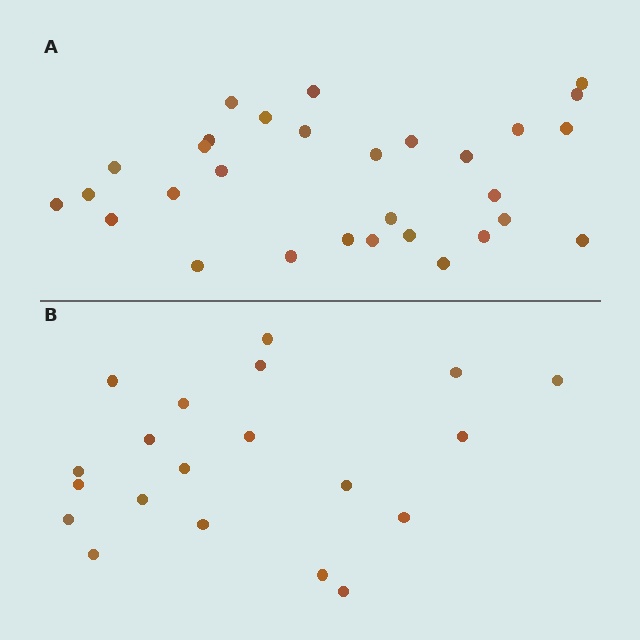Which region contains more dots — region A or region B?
Region A (the top region) has more dots.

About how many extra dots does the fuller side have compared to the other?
Region A has roughly 10 or so more dots than region B.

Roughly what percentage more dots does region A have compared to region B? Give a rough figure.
About 50% more.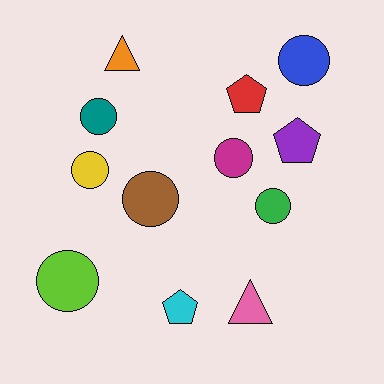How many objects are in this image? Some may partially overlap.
There are 12 objects.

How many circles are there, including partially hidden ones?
There are 7 circles.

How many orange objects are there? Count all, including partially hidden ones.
There is 1 orange object.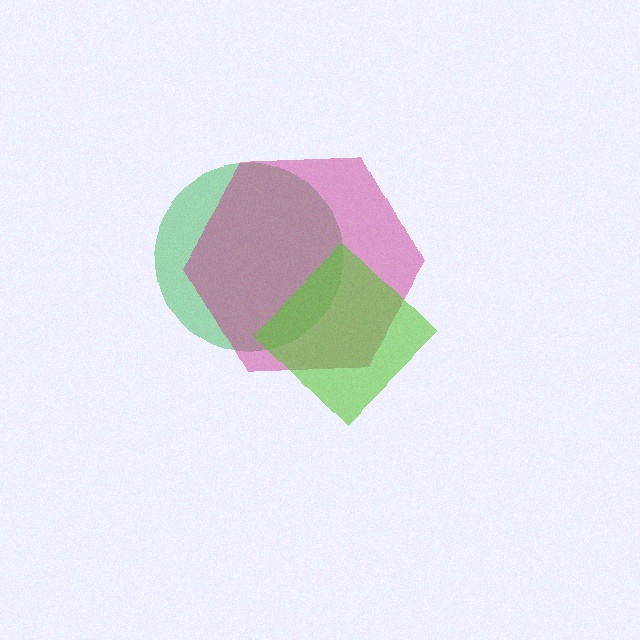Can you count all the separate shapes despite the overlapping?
Yes, there are 3 separate shapes.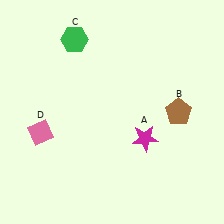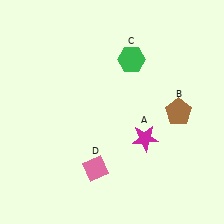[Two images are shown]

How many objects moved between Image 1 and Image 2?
2 objects moved between the two images.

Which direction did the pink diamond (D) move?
The pink diamond (D) moved right.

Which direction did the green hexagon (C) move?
The green hexagon (C) moved right.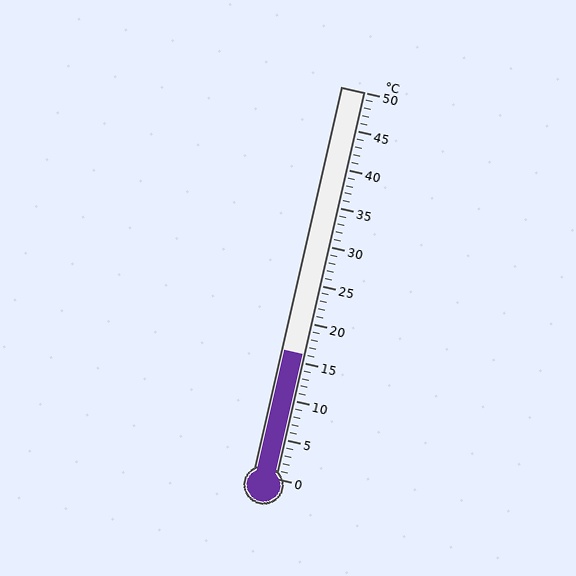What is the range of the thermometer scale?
The thermometer scale ranges from 0°C to 50°C.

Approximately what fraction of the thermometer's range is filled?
The thermometer is filled to approximately 30% of its range.